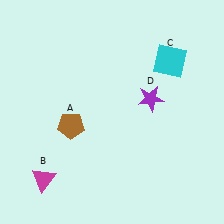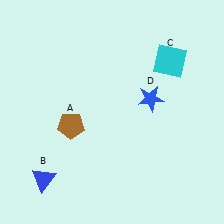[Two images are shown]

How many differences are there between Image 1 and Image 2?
There are 2 differences between the two images.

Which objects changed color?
B changed from magenta to blue. D changed from purple to blue.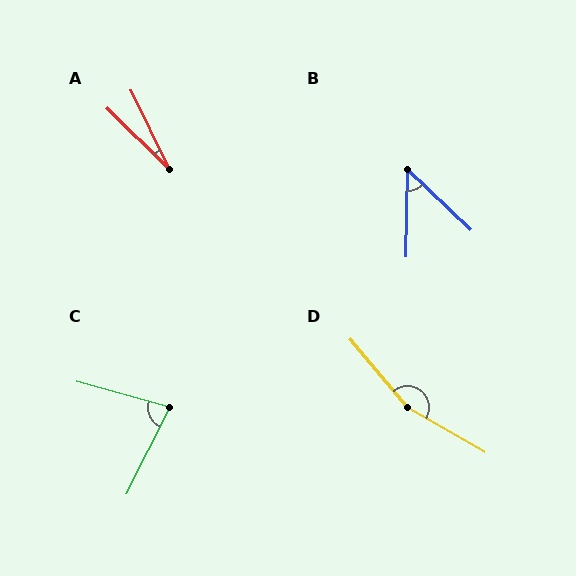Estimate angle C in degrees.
Approximately 79 degrees.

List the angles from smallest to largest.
A (20°), B (47°), C (79°), D (160°).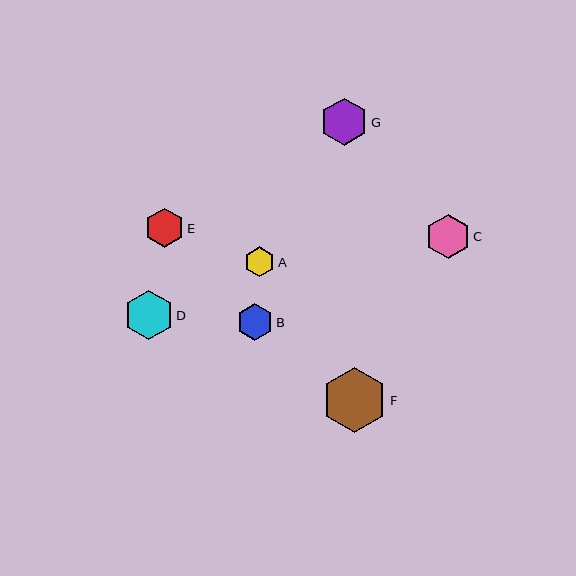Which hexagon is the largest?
Hexagon F is the largest with a size of approximately 66 pixels.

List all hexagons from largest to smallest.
From largest to smallest: F, D, G, C, E, B, A.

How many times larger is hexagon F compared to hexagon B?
Hexagon F is approximately 1.8 times the size of hexagon B.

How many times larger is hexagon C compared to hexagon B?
Hexagon C is approximately 1.2 times the size of hexagon B.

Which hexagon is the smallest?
Hexagon A is the smallest with a size of approximately 30 pixels.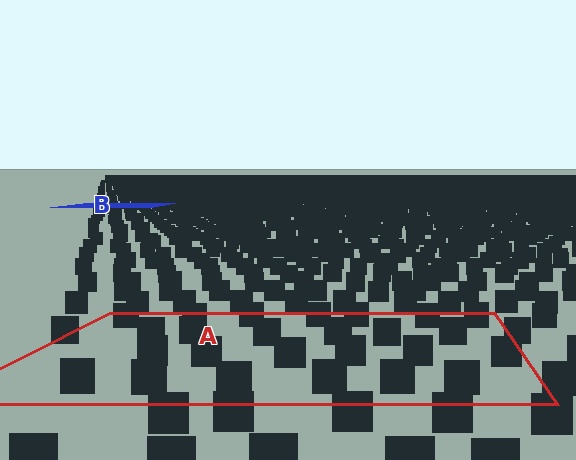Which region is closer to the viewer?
Region A is closer. The texture elements there are larger and more spread out.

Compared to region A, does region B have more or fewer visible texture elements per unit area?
Region B has more texture elements per unit area — they are packed more densely because it is farther away.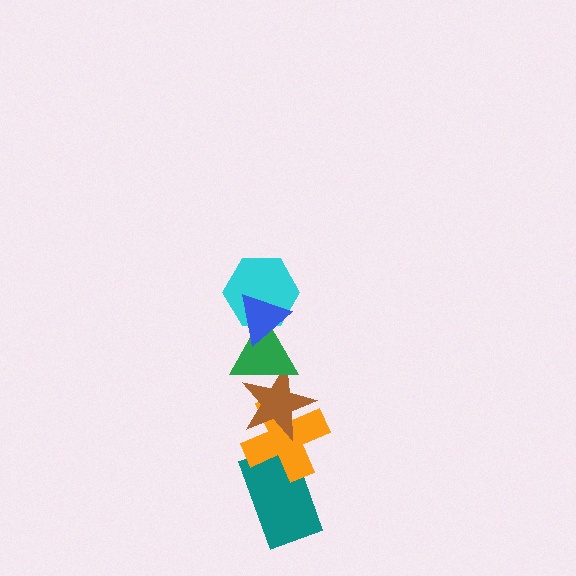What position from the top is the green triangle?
The green triangle is 3rd from the top.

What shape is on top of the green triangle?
The cyan hexagon is on top of the green triangle.